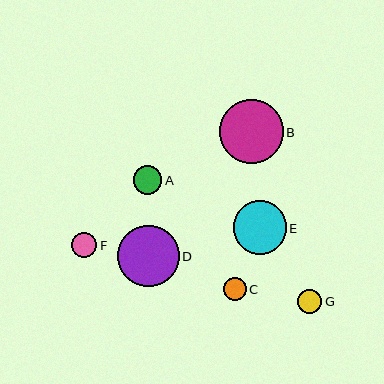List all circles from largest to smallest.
From largest to smallest: B, D, E, A, F, G, C.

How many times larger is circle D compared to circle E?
Circle D is approximately 1.2 times the size of circle E.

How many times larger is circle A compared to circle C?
Circle A is approximately 1.2 times the size of circle C.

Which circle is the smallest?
Circle C is the smallest with a size of approximately 23 pixels.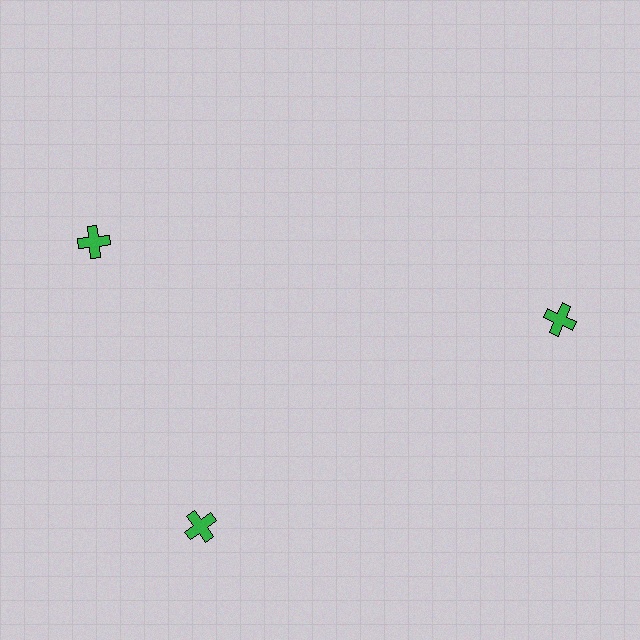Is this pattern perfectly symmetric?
No. The 3 green crosses are arranged in a ring, but one element near the 11 o'clock position is rotated out of alignment along the ring, breaking the 3-fold rotational symmetry.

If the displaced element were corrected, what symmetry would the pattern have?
It would have 3-fold rotational symmetry — the pattern would map onto itself every 120 degrees.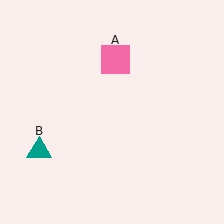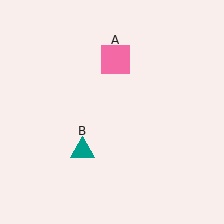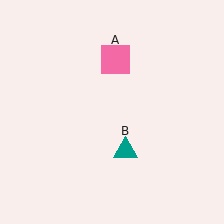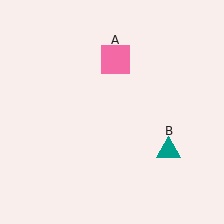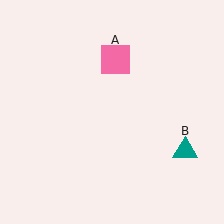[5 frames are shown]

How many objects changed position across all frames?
1 object changed position: teal triangle (object B).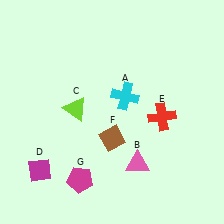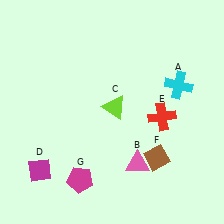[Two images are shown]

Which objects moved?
The objects that moved are: the cyan cross (A), the lime triangle (C), the brown diamond (F).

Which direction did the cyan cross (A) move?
The cyan cross (A) moved right.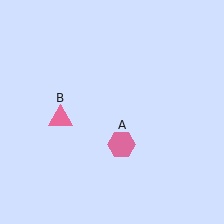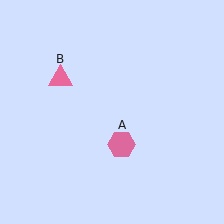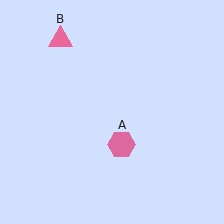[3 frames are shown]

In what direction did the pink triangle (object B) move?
The pink triangle (object B) moved up.